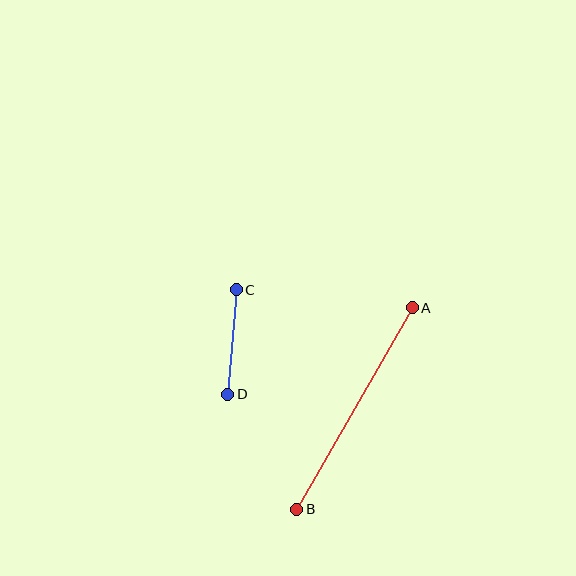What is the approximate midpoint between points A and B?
The midpoint is at approximately (354, 409) pixels.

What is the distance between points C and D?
The distance is approximately 105 pixels.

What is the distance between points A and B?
The distance is approximately 232 pixels.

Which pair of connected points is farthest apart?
Points A and B are farthest apart.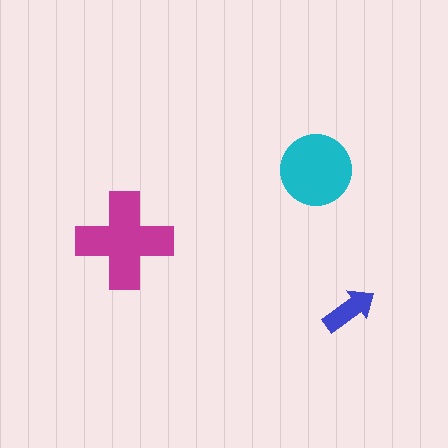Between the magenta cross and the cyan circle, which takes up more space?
The magenta cross.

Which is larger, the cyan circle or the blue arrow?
The cyan circle.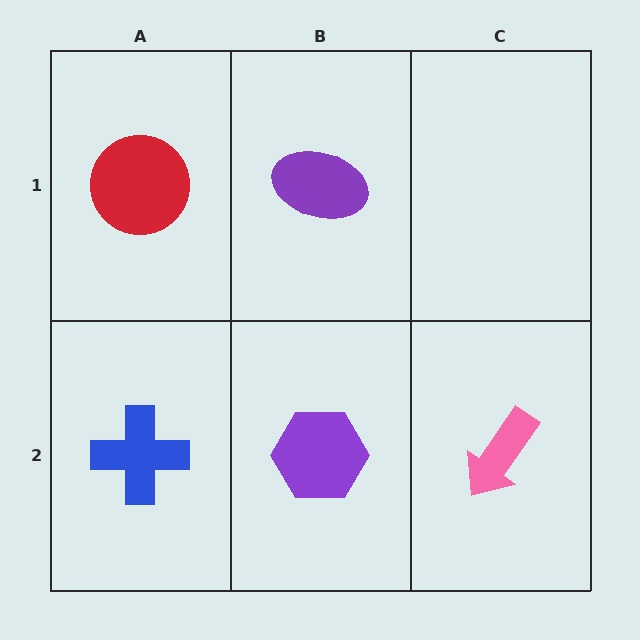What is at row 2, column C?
A pink arrow.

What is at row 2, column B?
A purple hexagon.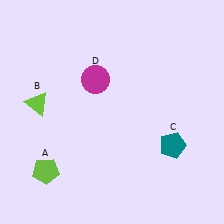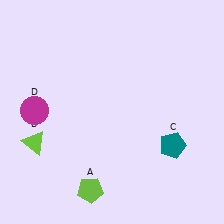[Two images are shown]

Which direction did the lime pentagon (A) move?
The lime pentagon (A) moved right.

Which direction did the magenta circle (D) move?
The magenta circle (D) moved left.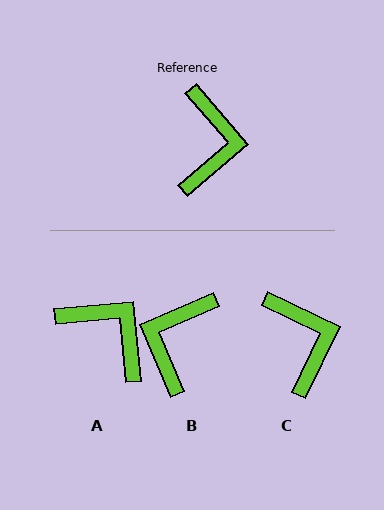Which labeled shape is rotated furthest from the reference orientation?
B, about 163 degrees away.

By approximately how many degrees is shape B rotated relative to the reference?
Approximately 163 degrees counter-clockwise.